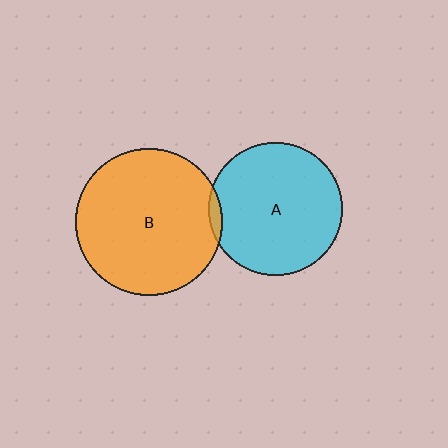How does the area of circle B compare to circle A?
Approximately 1.2 times.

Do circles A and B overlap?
Yes.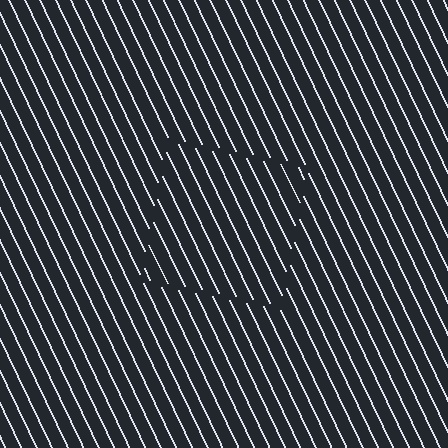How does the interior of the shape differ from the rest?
The interior of the shape contains the same grating, shifted by half a period — the contour is defined by the phase discontinuity where line-ends from the inner and outer gratings abut.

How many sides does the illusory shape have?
4 sides — the line-ends trace a square.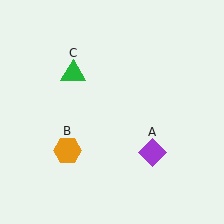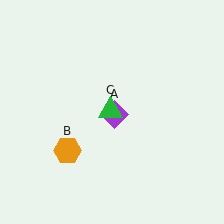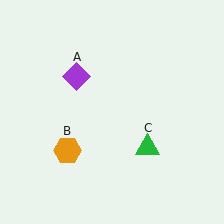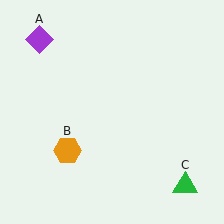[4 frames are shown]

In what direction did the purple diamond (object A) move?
The purple diamond (object A) moved up and to the left.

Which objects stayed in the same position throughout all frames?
Orange hexagon (object B) remained stationary.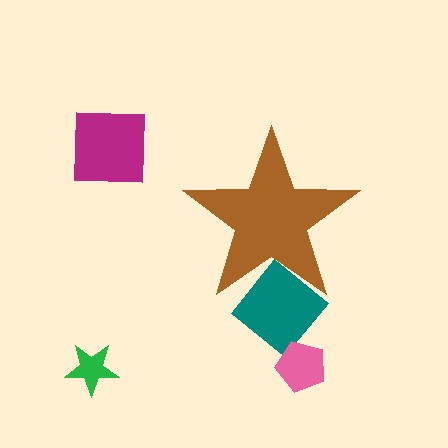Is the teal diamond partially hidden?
Yes, the teal diamond is partially hidden behind the brown star.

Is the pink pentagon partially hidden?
No, the pink pentagon is fully visible.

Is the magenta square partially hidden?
No, the magenta square is fully visible.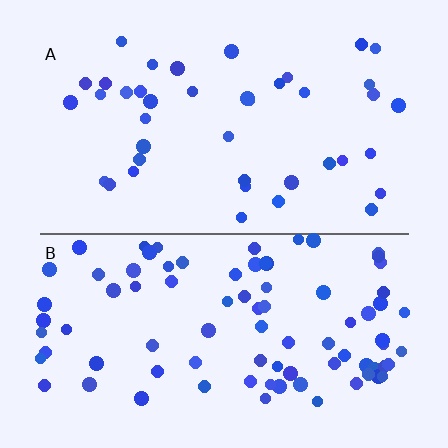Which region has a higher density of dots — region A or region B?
B (the bottom).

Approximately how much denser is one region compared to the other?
Approximately 2.1× — region B over region A.